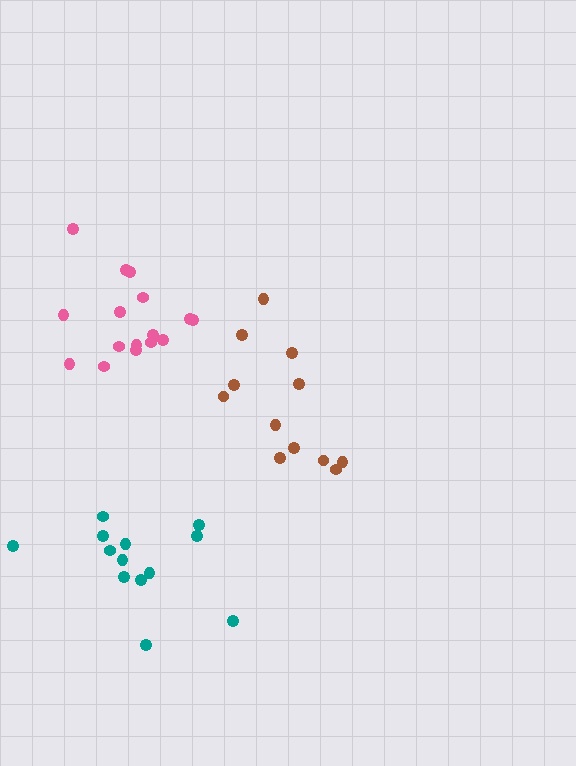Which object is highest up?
The pink cluster is topmost.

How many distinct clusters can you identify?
There are 3 distinct clusters.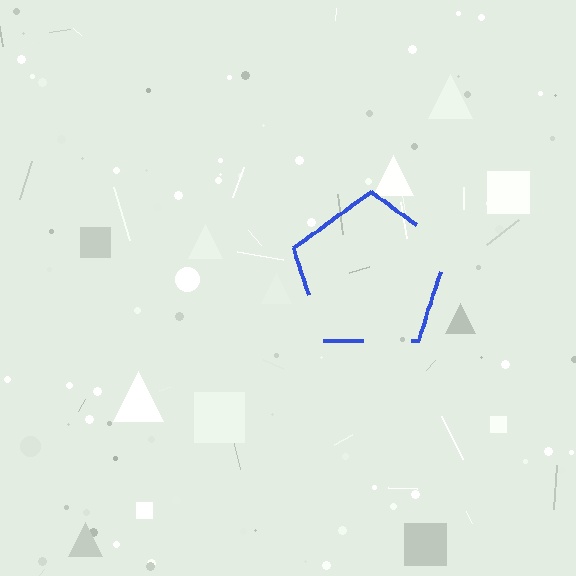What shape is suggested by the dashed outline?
The dashed outline suggests a pentagon.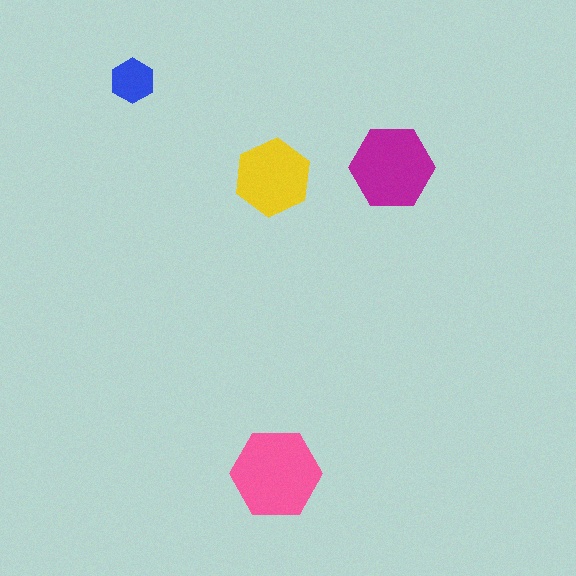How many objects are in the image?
There are 4 objects in the image.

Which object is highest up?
The blue hexagon is topmost.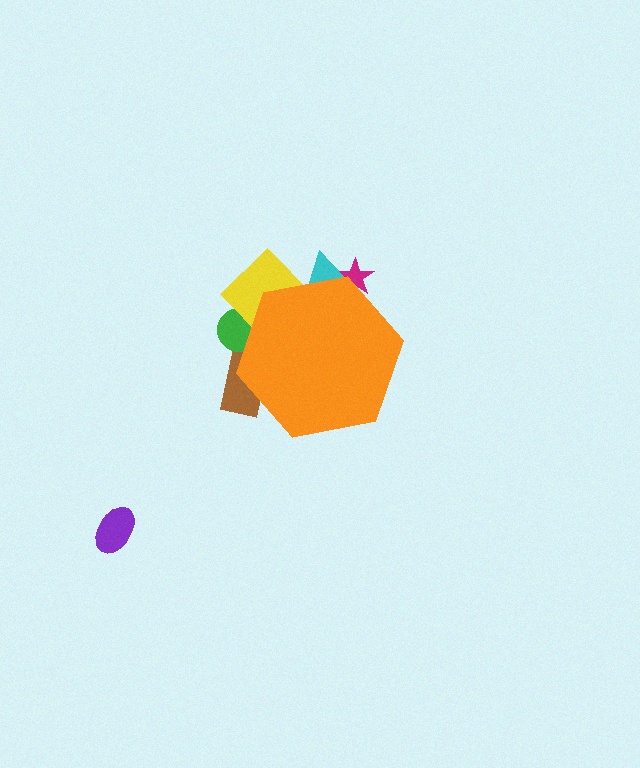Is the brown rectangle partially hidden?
Yes, the brown rectangle is partially hidden behind the orange hexagon.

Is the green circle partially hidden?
Yes, the green circle is partially hidden behind the orange hexagon.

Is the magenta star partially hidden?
Yes, the magenta star is partially hidden behind the orange hexagon.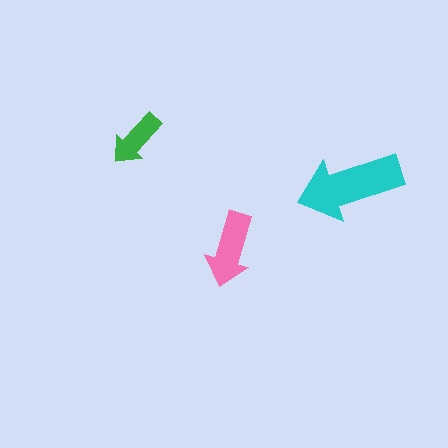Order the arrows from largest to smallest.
the cyan one, the pink one, the green one.